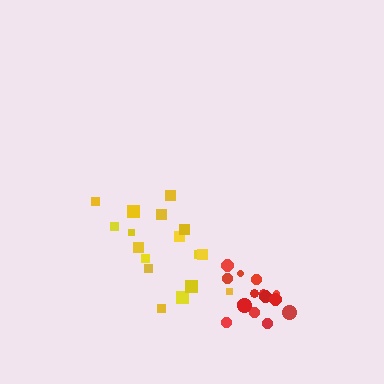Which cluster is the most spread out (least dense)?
Yellow.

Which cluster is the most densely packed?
Red.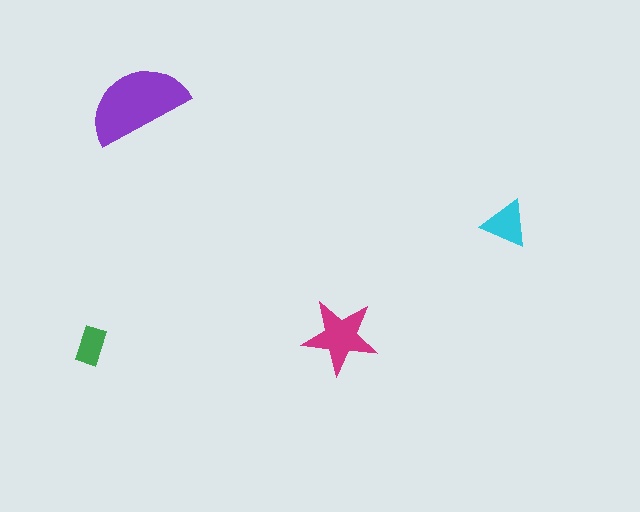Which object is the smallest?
The green rectangle.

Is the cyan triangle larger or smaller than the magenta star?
Smaller.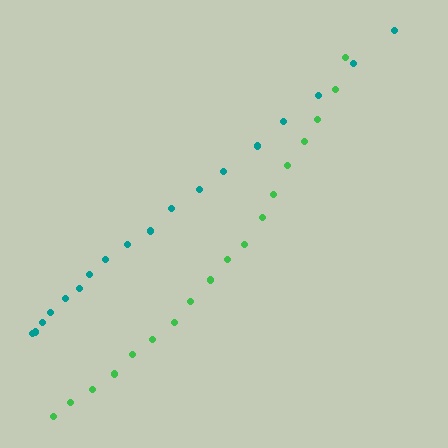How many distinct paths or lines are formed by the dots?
There are 2 distinct paths.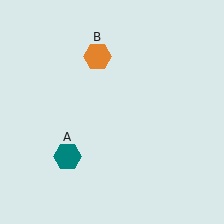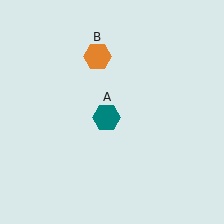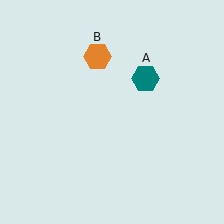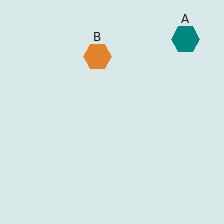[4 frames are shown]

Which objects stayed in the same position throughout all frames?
Orange hexagon (object B) remained stationary.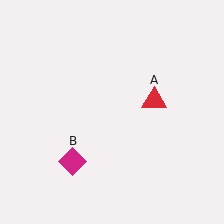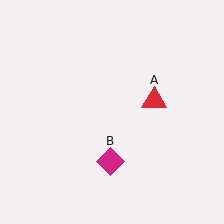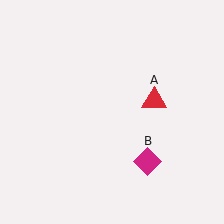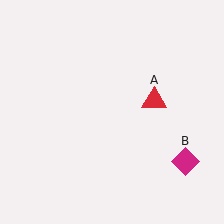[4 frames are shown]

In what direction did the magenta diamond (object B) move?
The magenta diamond (object B) moved right.